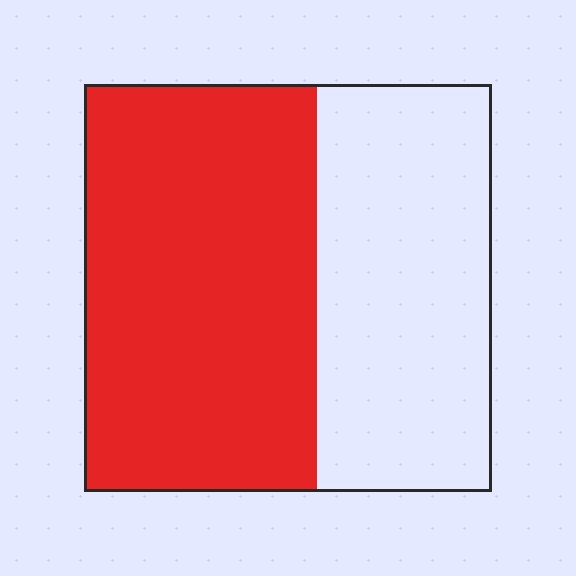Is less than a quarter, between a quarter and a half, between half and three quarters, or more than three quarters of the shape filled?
Between half and three quarters.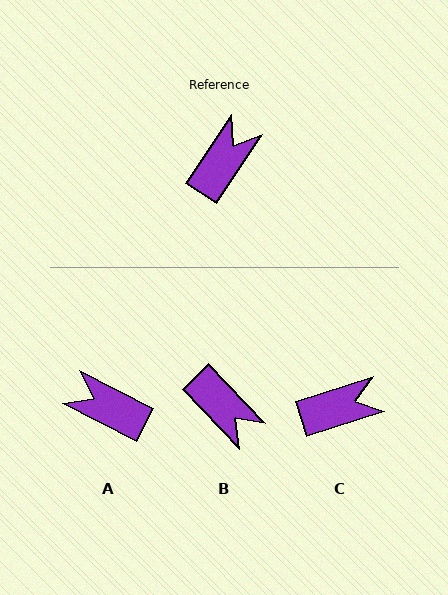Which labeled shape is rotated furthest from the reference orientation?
B, about 103 degrees away.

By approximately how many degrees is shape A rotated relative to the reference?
Approximately 96 degrees counter-clockwise.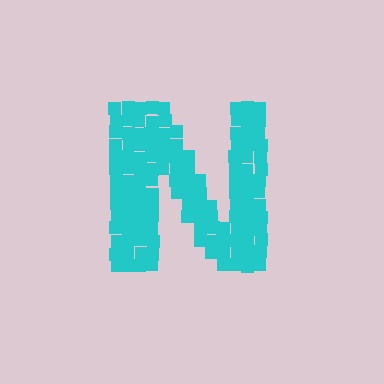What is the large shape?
The large shape is the letter N.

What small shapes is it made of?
It is made of small squares.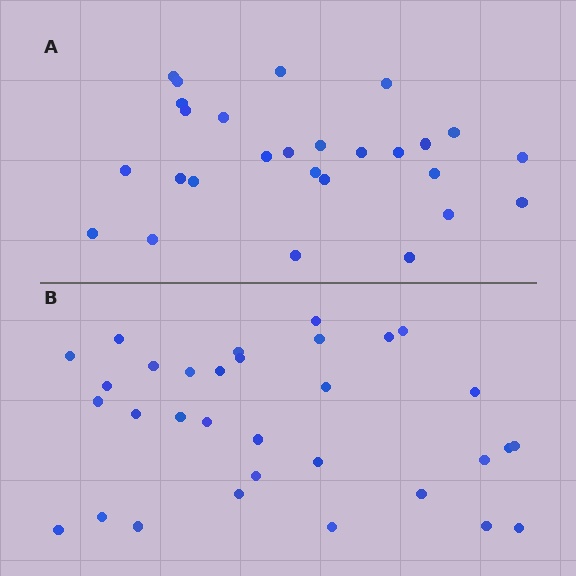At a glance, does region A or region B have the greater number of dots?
Region B (the bottom region) has more dots.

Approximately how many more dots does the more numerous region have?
Region B has about 5 more dots than region A.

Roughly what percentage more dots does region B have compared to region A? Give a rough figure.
About 20% more.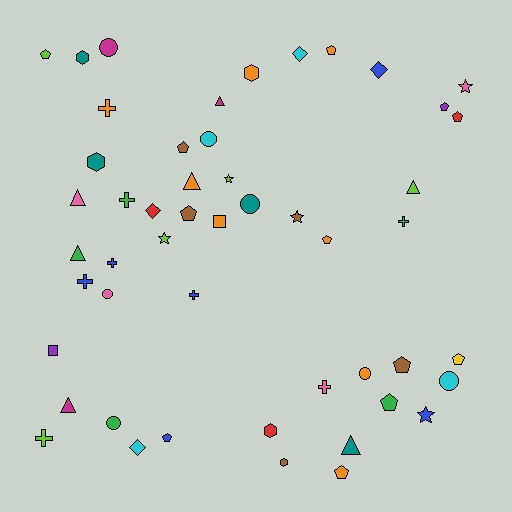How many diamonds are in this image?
There are 4 diamonds.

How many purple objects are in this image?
There are 2 purple objects.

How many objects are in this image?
There are 50 objects.